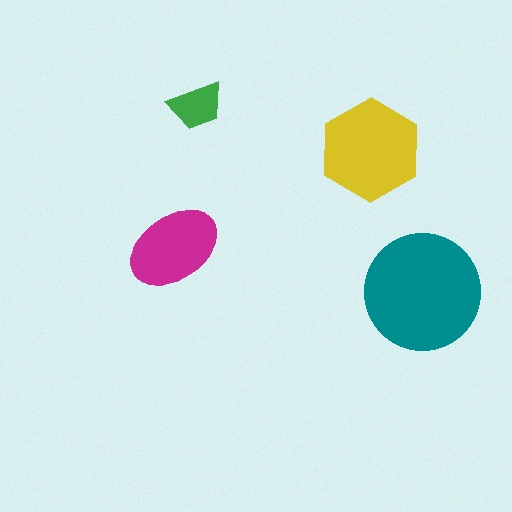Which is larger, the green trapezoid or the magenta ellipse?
The magenta ellipse.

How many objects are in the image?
There are 4 objects in the image.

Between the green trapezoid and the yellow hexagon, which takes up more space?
The yellow hexagon.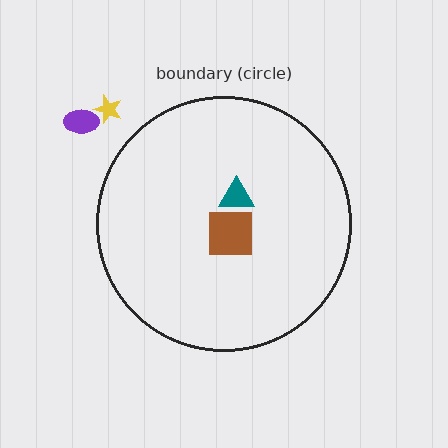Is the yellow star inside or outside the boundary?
Outside.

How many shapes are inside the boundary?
2 inside, 2 outside.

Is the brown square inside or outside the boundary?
Inside.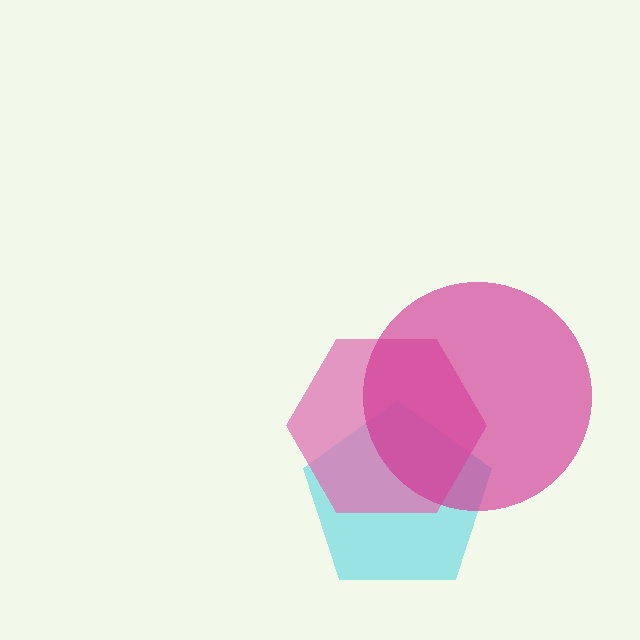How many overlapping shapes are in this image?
There are 3 overlapping shapes in the image.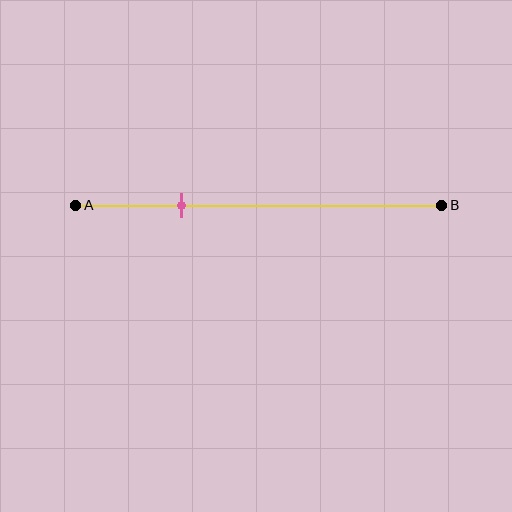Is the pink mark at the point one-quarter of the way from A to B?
No, the mark is at about 30% from A, not at the 25% one-quarter point.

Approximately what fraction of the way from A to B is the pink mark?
The pink mark is approximately 30% of the way from A to B.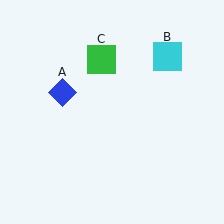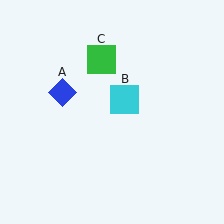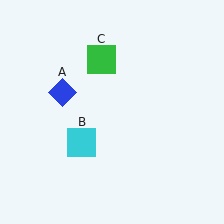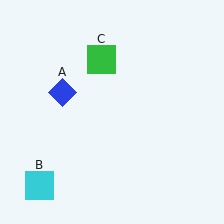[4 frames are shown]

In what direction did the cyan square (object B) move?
The cyan square (object B) moved down and to the left.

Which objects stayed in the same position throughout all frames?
Blue diamond (object A) and green square (object C) remained stationary.